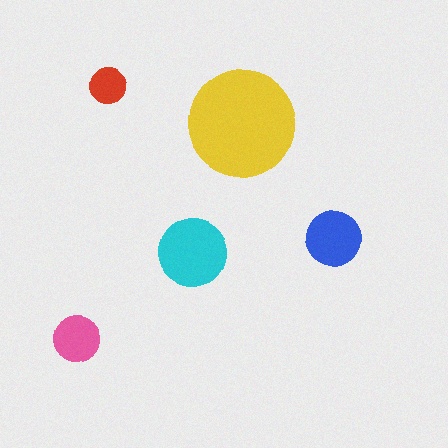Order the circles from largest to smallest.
the yellow one, the cyan one, the blue one, the pink one, the red one.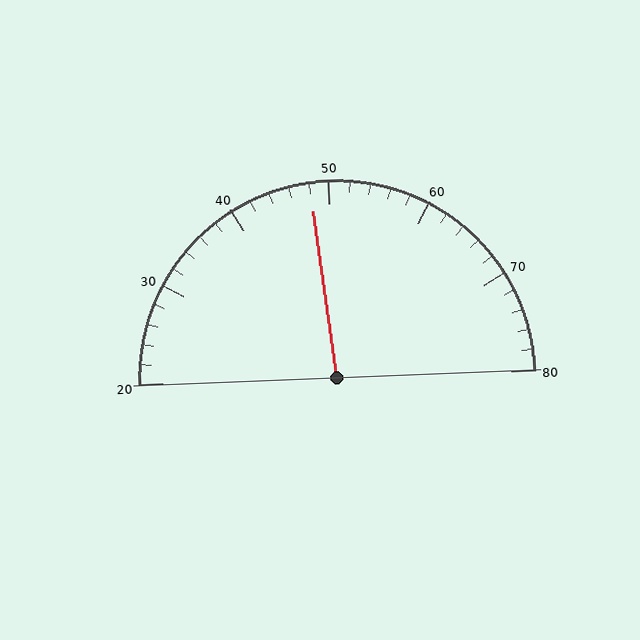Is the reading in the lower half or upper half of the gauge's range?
The reading is in the lower half of the range (20 to 80).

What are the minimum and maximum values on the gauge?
The gauge ranges from 20 to 80.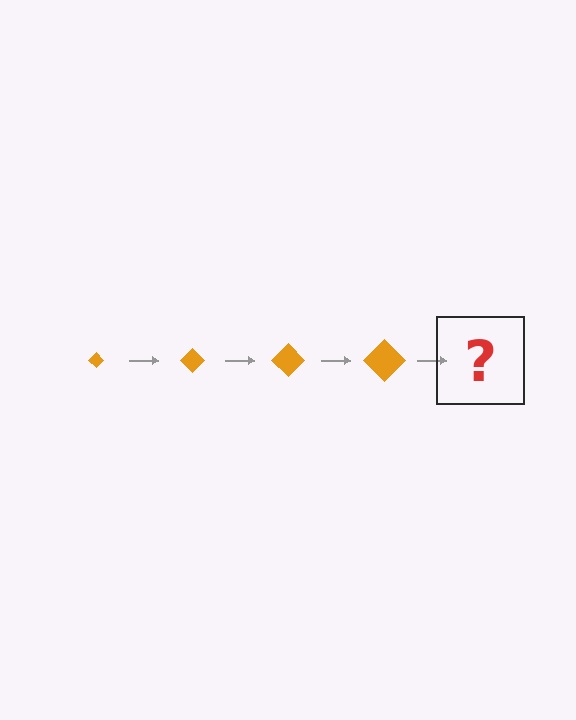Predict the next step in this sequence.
The next step is an orange diamond, larger than the previous one.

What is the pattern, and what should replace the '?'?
The pattern is that the diamond gets progressively larger each step. The '?' should be an orange diamond, larger than the previous one.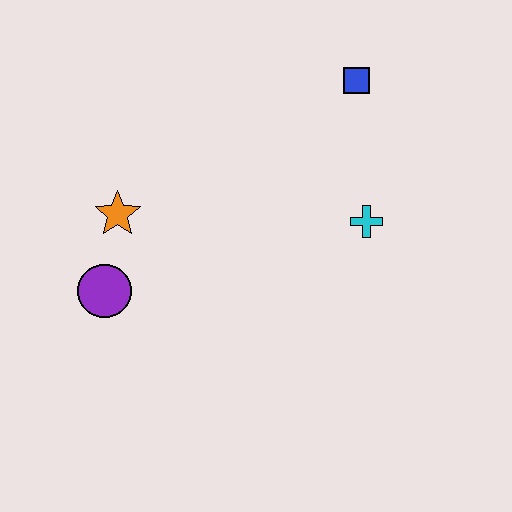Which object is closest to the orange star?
The purple circle is closest to the orange star.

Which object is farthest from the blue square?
The purple circle is farthest from the blue square.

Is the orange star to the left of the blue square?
Yes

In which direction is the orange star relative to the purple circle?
The orange star is above the purple circle.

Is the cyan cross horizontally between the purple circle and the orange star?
No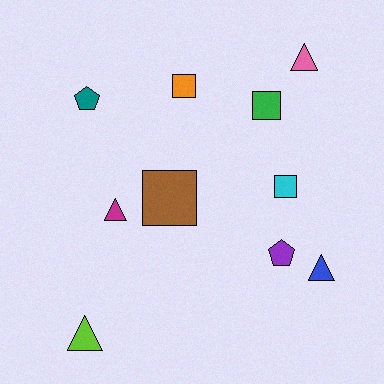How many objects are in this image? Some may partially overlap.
There are 10 objects.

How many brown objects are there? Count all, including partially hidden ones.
There is 1 brown object.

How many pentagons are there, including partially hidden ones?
There are 2 pentagons.